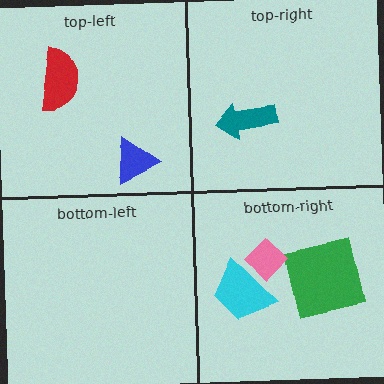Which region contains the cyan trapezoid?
The bottom-right region.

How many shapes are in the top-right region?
1.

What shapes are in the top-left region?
The red semicircle, the blue triangle.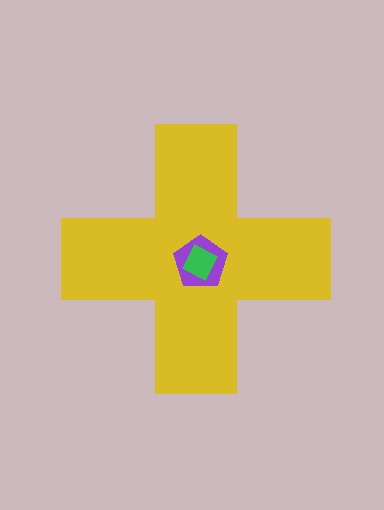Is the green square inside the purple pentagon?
Yes.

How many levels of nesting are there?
3.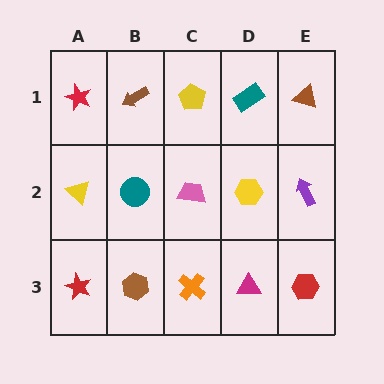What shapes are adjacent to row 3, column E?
A purple arrow (row 2, column E), a magenta triangle (row 3, column D).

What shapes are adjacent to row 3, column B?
A teal circle (row 2, column B), a red star (row 3, column A), an orange cross (row 3, column C).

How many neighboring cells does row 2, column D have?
4.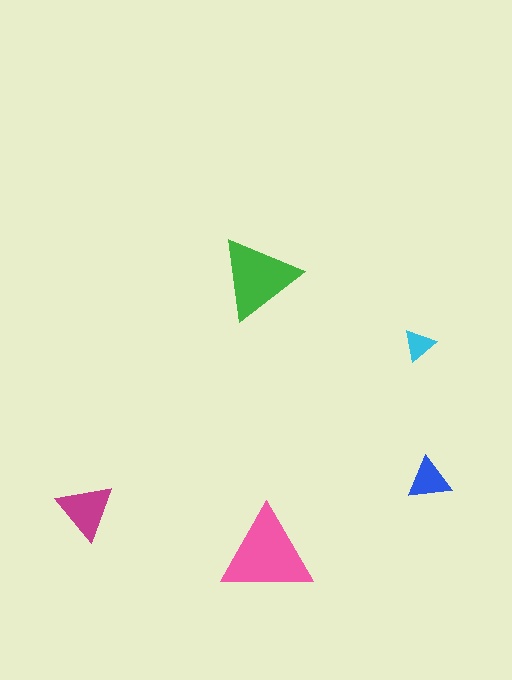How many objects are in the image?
There are 5 objects in the image.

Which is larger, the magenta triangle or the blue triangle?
The magenta one.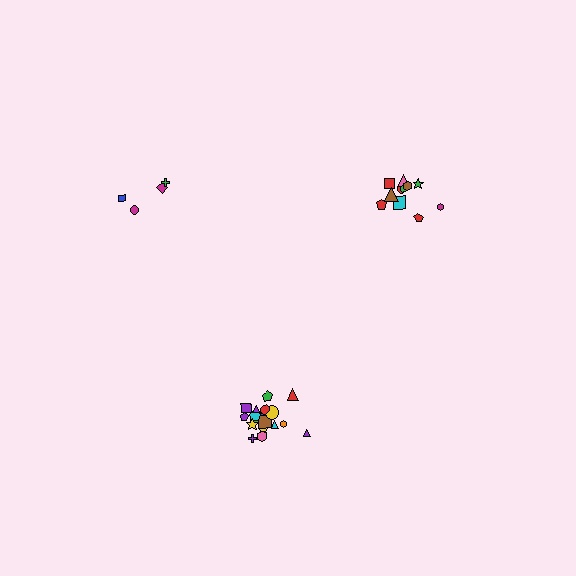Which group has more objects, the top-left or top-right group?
The top-right group.